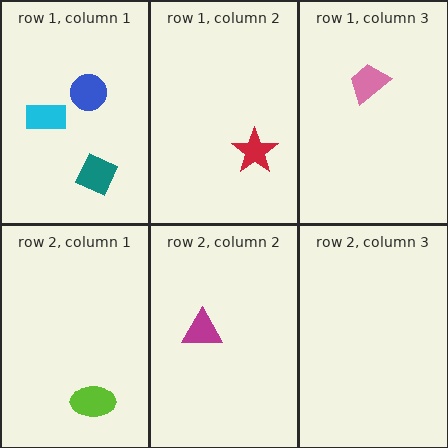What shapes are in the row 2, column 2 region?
The magenta triangle.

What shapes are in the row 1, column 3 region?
The pink trapezoid.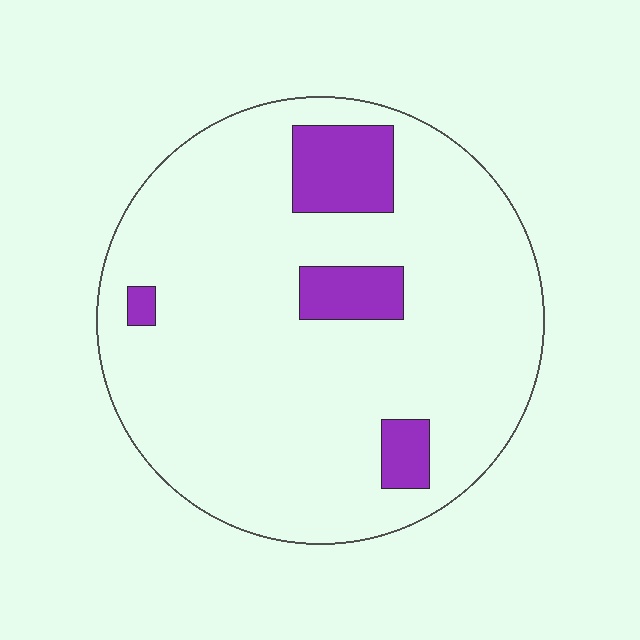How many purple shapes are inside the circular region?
4.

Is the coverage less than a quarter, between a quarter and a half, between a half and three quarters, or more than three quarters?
Less than a quarter.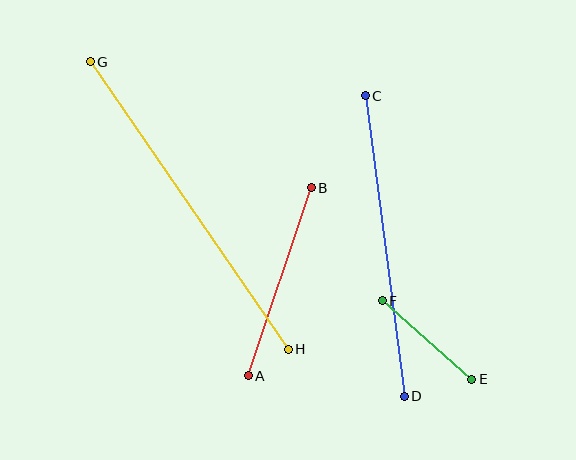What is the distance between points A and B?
The distance is approximately 198 pixels.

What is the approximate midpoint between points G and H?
The midpoint is at approximately (189, 205) pixels.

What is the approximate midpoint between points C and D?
The midpoint is at approximately (385, 246) pixels.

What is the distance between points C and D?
The distance is approximately 303 pixels.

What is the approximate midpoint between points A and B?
The midpoint is at approximately (280, 282) pixels.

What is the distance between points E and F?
The distance is approximately 119 pixels.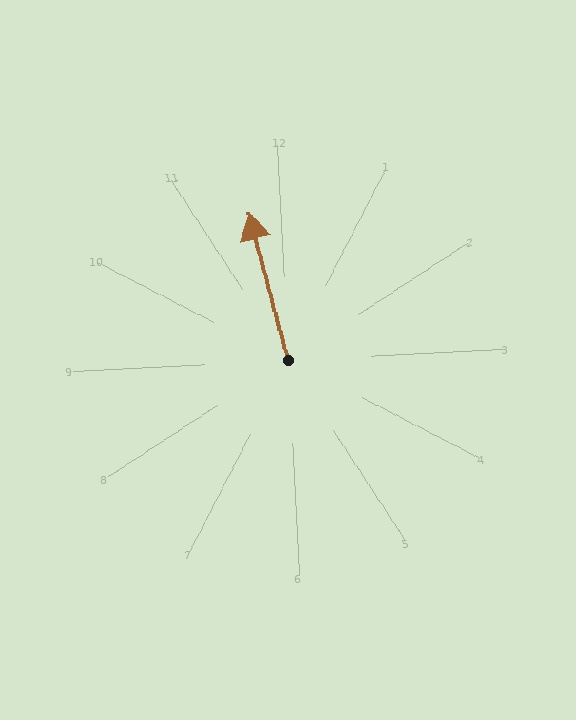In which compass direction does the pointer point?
North.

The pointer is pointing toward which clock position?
Roughly 12 o'clock.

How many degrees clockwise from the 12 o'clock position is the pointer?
Approximately 348 degrees.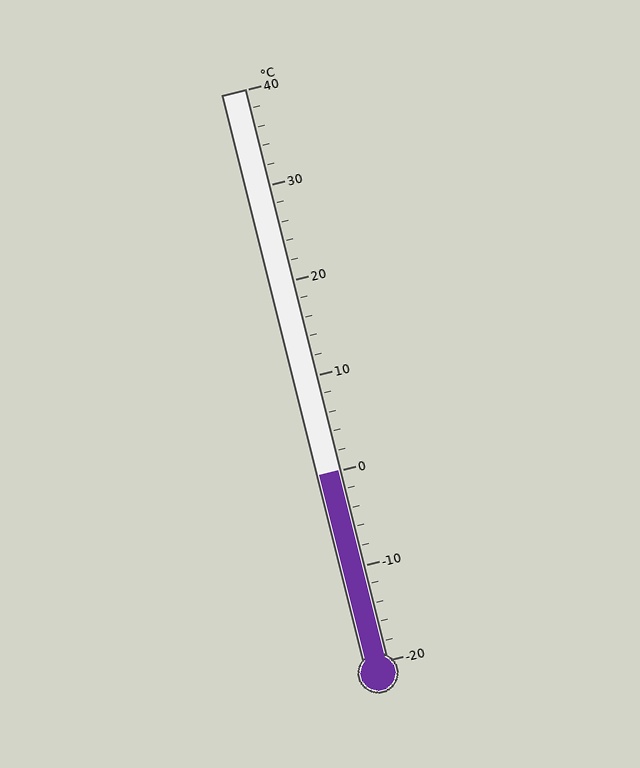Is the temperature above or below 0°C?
The temperature is at 0°C.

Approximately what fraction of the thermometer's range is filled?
The thermometer is filled to approximately 35% of its range.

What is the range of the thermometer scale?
The thermometer scale ranges from -20°C to 40°C.